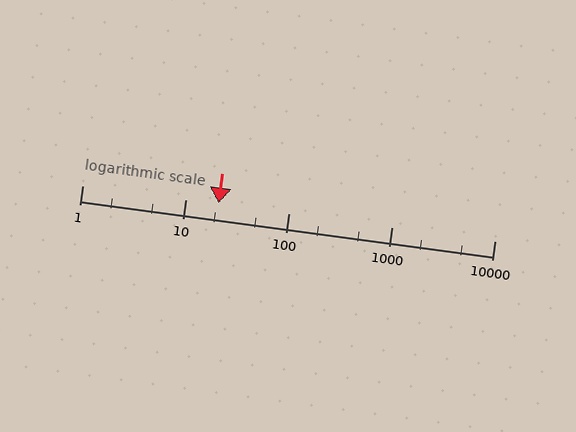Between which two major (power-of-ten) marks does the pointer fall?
The pointer is between 10 and 100.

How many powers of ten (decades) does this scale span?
The scale spans 4 decades, from 1 to 10000.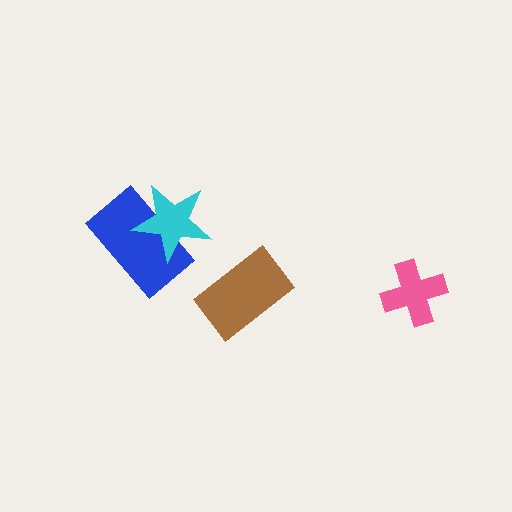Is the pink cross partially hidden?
No, no other shape covers it.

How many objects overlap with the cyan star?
1 object overlaps with the cyan star.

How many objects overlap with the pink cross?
0 objects overlap with the pink cross.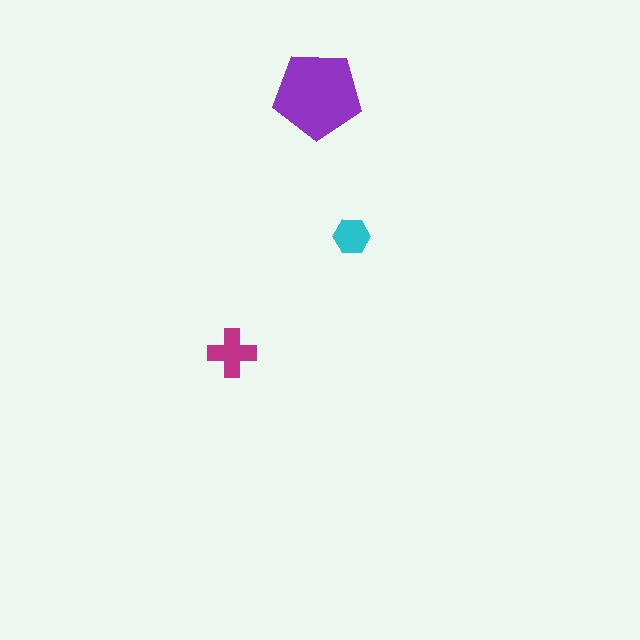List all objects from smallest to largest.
The cyan hexagon, the magenta cross, the purple pentagon.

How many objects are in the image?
There are 3 objects in the image.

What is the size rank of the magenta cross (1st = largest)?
2nd.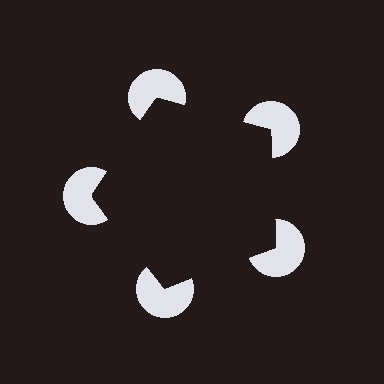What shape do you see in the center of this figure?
An illusory pentagon — its edges are inferred from the aligned wedge cuts in the pac-man discs, not physically drawn.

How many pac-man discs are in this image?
There are 5 — one at each vertex of the illusory pentagon.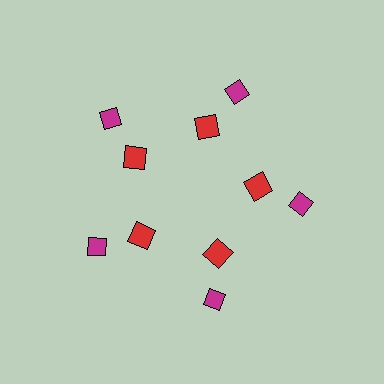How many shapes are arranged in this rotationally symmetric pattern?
There are 10 shapes, arranged in 5 groups of 2.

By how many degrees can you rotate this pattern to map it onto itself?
The pattern maps onto itself every 72 degrees of rotation.